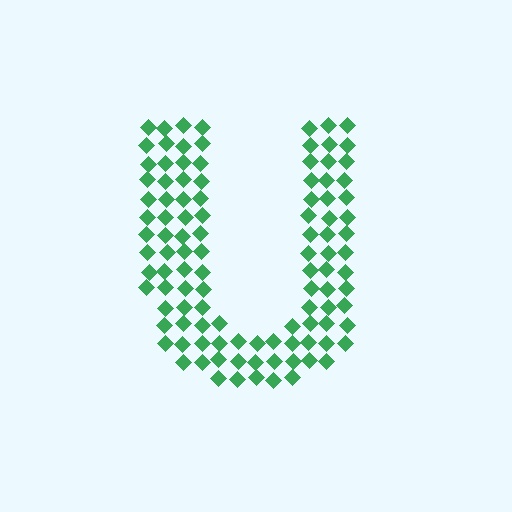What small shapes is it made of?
It is made of small diamonds.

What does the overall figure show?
The overall figure shows the letter U.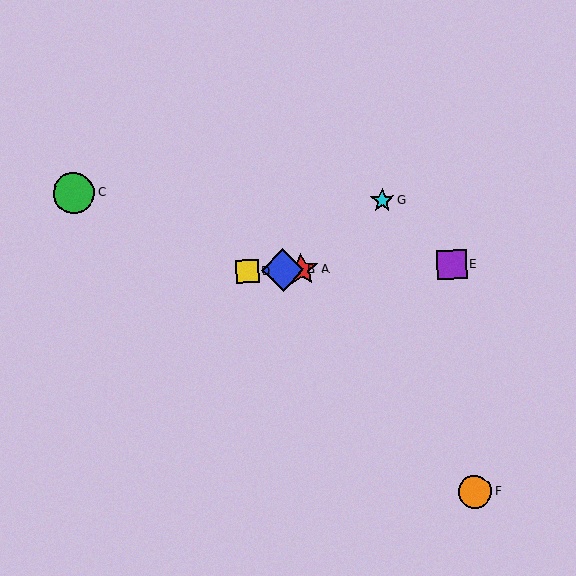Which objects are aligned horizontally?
Objects A, B, D, E are aligned horizontally.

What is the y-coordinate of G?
Object G is at y≈200.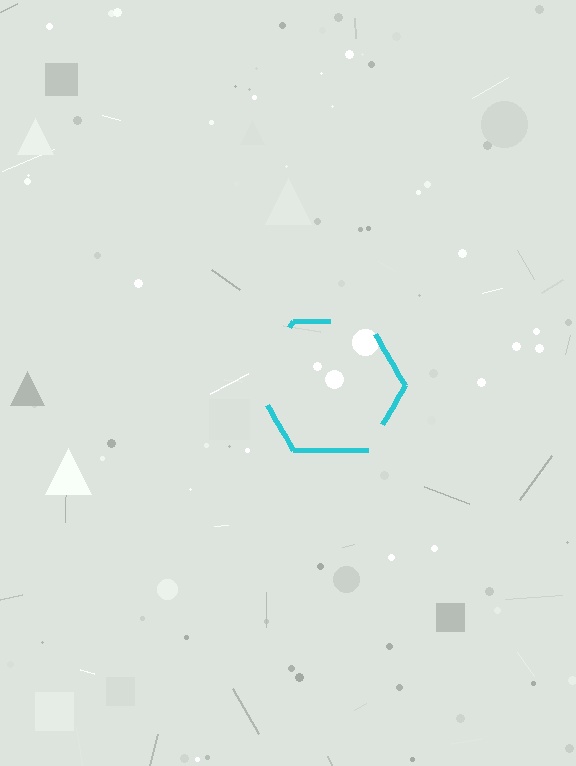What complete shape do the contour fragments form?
The contour fragments form a hexagon.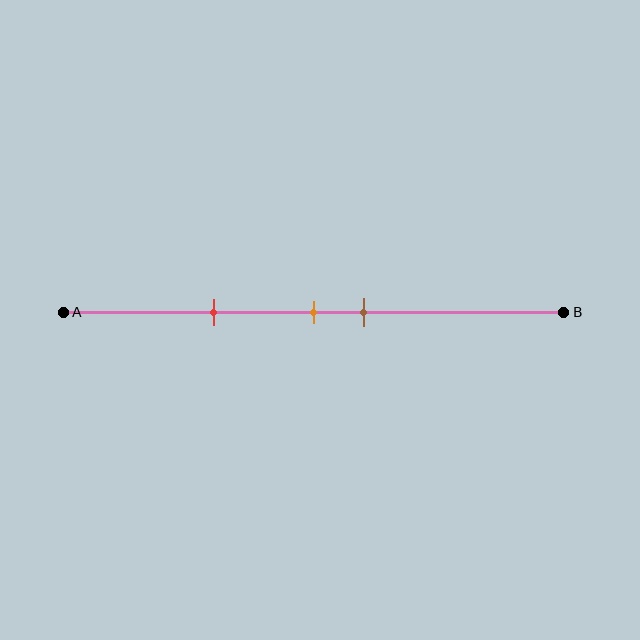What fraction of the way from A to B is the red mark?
The red mark is approximately 30% (0.3) of the way from A to B.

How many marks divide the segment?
There are 3 marks dividing the segment.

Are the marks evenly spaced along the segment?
No, the marks are not evenly spaced.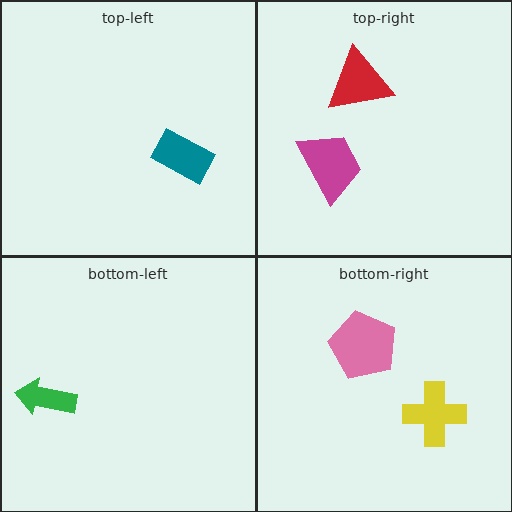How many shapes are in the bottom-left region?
1.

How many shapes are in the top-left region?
1.